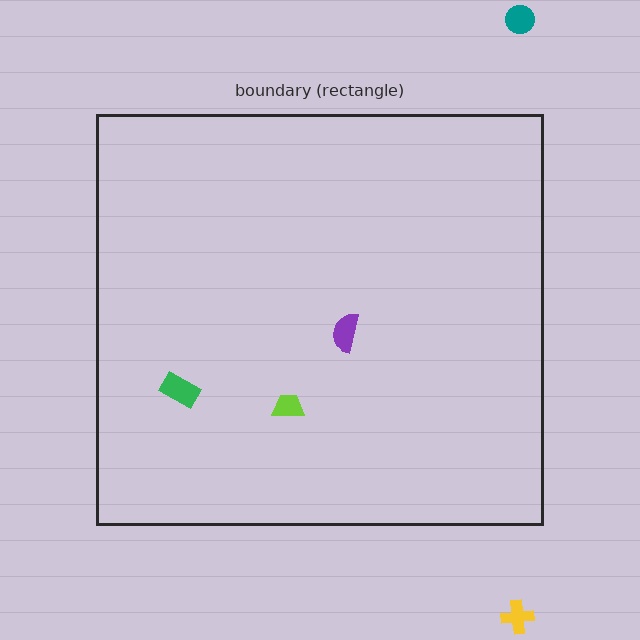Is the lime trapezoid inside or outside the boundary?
Inside.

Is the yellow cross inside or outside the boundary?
Outside.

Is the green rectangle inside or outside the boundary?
Inside.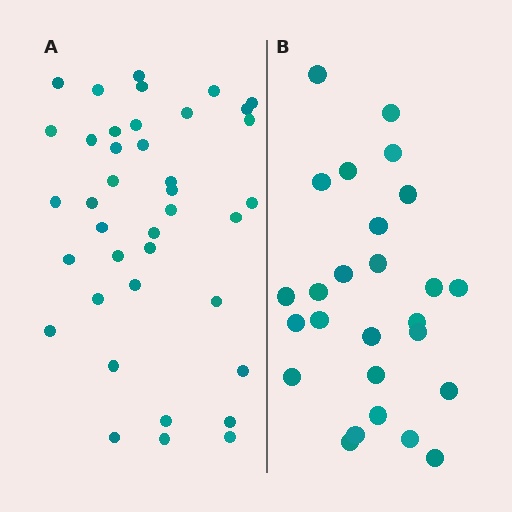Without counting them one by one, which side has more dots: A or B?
Region A (the left region) has more dots.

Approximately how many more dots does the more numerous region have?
Region A has approximately 15 more dots than region B.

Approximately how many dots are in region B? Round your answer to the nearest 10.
About 30 dots. (The exact count is 26, which rounds to 30.)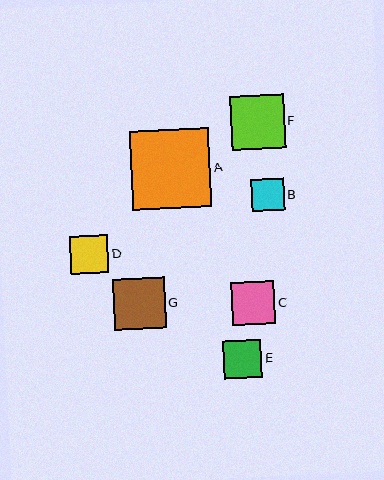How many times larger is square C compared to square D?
Square C is approximately 1.1 times the size of square D.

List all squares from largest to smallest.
From largest to smallest: A, F, G, C, E, D, B.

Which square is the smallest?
Square B is the smallest with a size of approximately 32 pixels.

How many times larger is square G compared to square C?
Square G is approximately 1.2 times the size of square C.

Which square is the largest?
Square A is the largest with a size of approximately 80 pixels.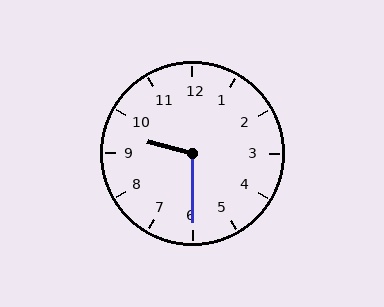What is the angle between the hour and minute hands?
Approximately 105 degrees.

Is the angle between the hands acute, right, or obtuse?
It is obtuse.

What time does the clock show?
9:30.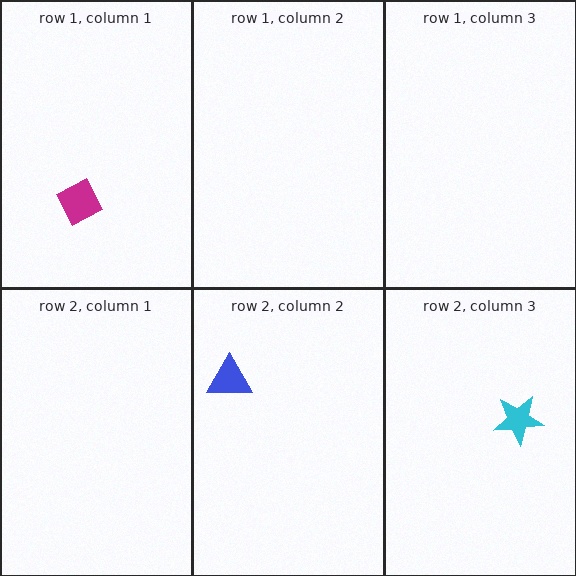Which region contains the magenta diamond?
The row 1, column 1 region.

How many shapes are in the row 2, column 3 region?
1.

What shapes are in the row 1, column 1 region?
The magenta diamond.